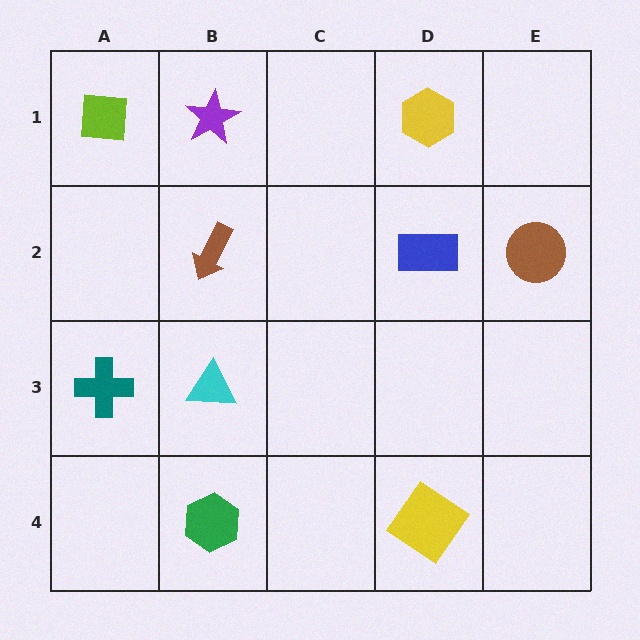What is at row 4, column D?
A yellow diamond.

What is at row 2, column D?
A blue rectangle.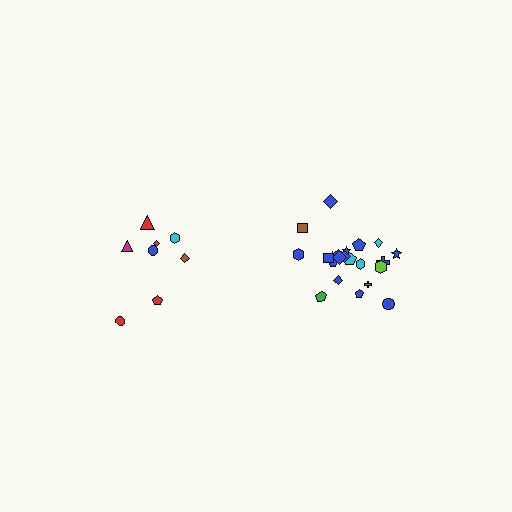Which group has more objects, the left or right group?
The right group.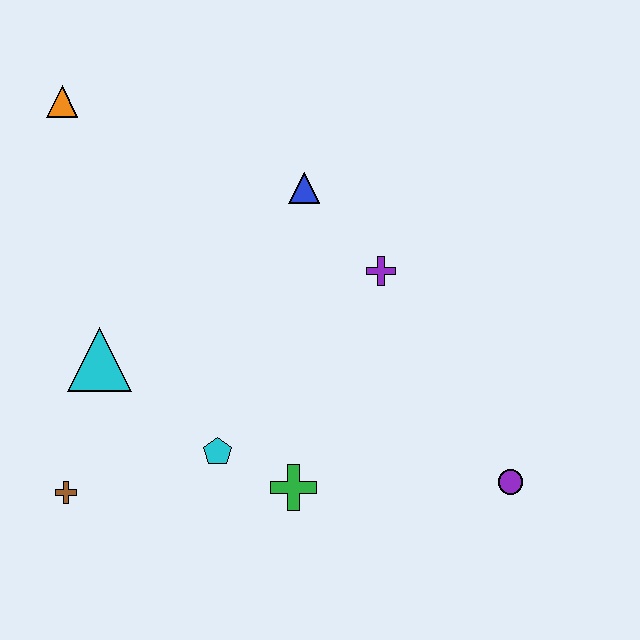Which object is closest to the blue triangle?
The purple cross is closest to the blue triangle.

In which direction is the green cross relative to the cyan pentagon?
The green cross is to the right of the cyan pentagon.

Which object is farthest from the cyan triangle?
The purple circle is farthest from the cyan triangle.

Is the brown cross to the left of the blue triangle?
Yes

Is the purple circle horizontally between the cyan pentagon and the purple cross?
No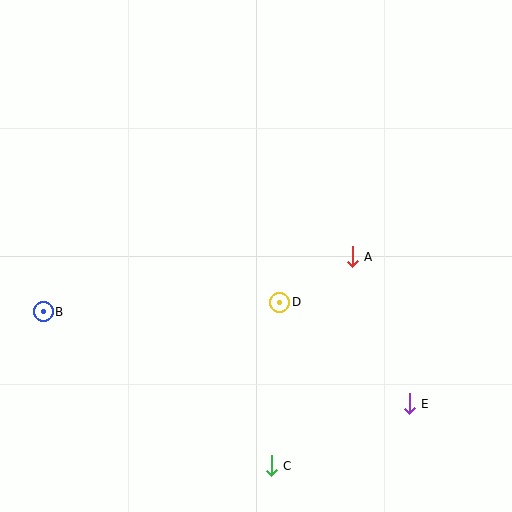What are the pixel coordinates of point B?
Point B is at (43, 312).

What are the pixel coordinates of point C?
Point C is at (271, 466).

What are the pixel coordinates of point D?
Point D is at (280, 302).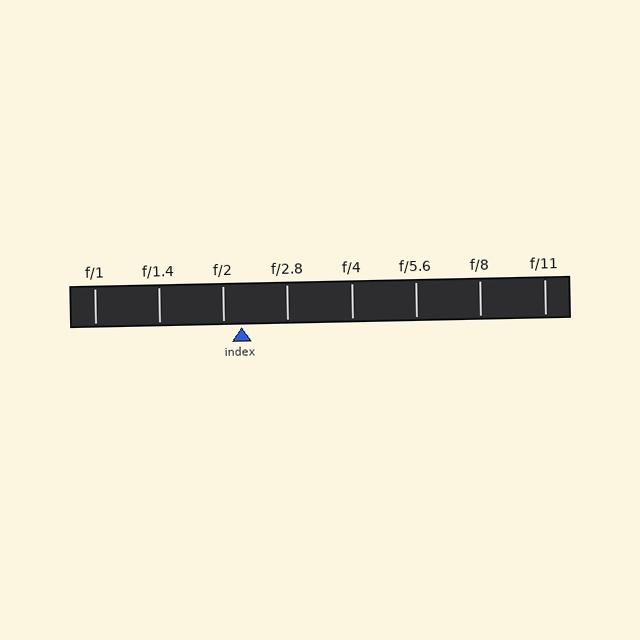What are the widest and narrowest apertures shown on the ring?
The widest aperture shown is f/1 and the narrowest is f/11.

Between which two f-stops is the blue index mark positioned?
The index mark is between f/2 and f/2.8.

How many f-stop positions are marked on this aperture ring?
There are 8 f-stop positions marked.